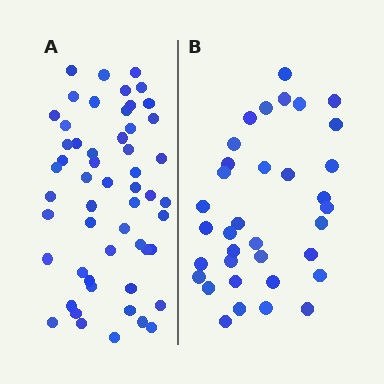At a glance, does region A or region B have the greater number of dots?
Region A (the left region) has more dots.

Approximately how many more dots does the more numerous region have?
Region A has approximately 20 more dots than region B.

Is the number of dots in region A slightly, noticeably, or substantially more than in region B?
Region A has substantially more. The ratio is roughly 1.5 to 1.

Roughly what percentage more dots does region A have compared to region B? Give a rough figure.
About 55% more.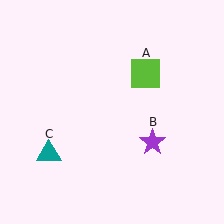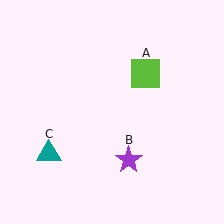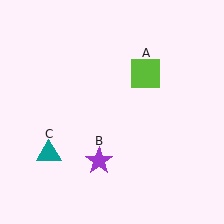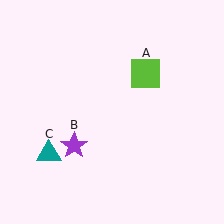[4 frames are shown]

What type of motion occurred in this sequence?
The purple star (object B) rotated clockwise around the center of the scene.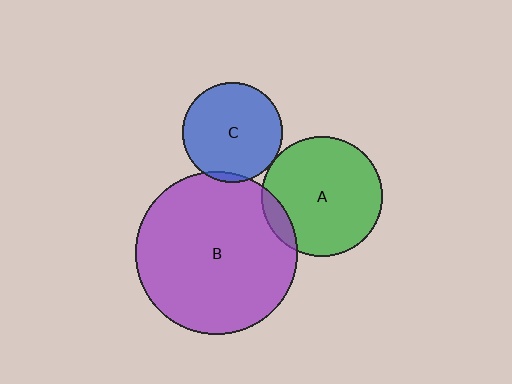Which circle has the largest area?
Circle B (purple).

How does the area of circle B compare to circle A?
Approximately 1.8 times.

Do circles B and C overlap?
Yes.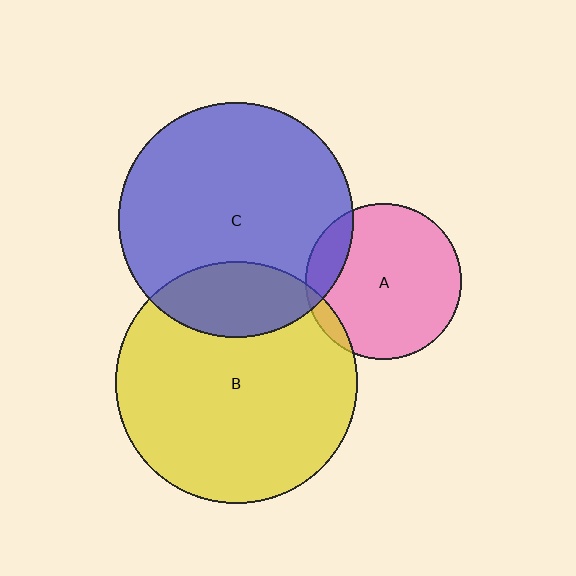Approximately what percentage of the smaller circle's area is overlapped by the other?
Approximately 20%.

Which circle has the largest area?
Circle B (yellow).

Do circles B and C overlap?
Yes.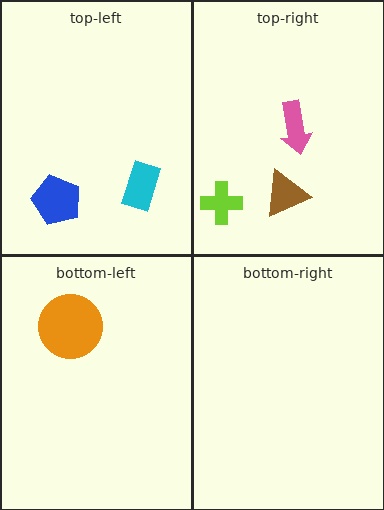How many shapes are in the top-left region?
2.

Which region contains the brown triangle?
The top-right region.